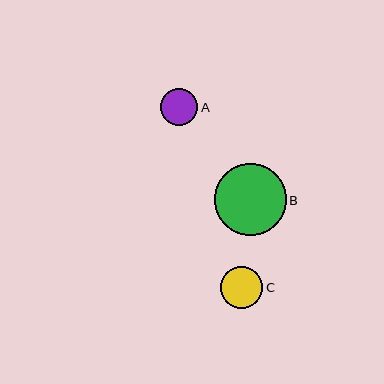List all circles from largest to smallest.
From largest to smallest: B, C, A.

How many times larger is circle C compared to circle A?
Circle C is approximately 1.1 times the size of circle A.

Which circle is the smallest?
Circle A is the smallest with a size of approximately 37 pixels.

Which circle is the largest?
Circle B is the largest with a size of approximately 72 pixels.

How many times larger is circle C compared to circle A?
Circle C is approximately 1.1 times the size of circle A.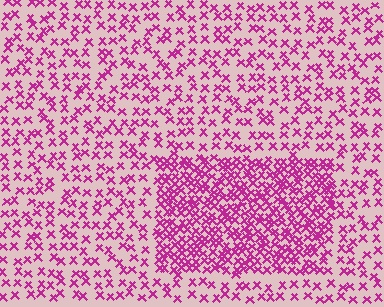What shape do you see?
I see a rectangle.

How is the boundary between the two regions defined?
The boundary is defined by a change in element density (approximately 2.2x ratio). All elements are the same color, size, and shape.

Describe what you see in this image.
The image contains small magenta elements arranged at two different densities. A rectangle-shaped region is visible where the elements are more densely packed than the surrounding area.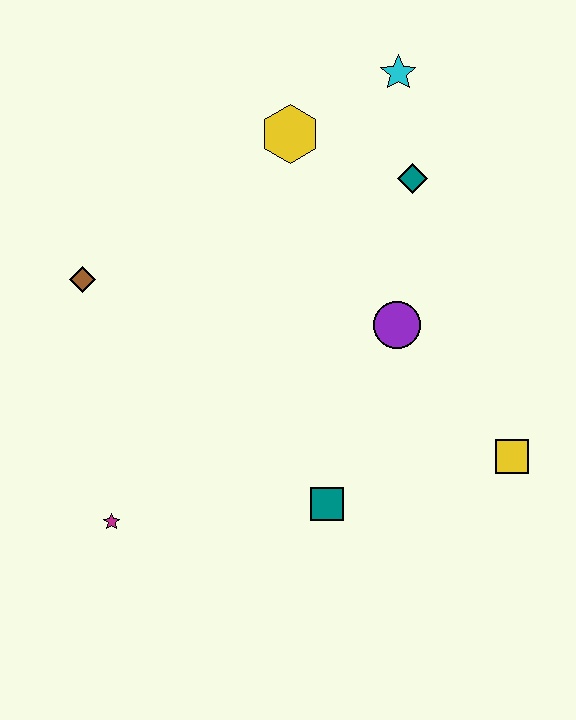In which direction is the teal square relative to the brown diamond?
The teal square is to the right of the brown diamond.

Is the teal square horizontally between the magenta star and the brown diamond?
No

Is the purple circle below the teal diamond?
Yes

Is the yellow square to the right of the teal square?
Yes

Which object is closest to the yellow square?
The purple circle is closest to the yellow square.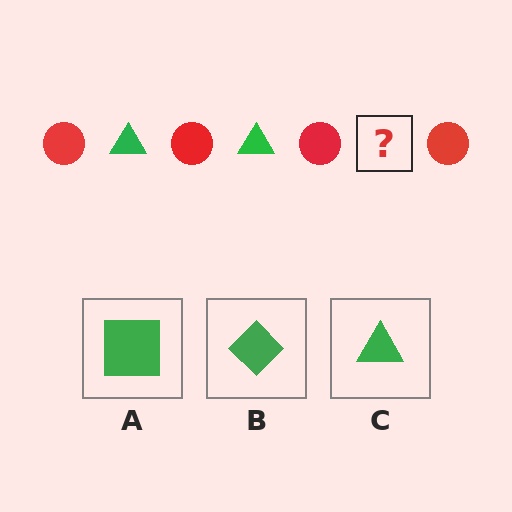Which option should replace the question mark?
Option C.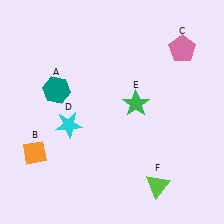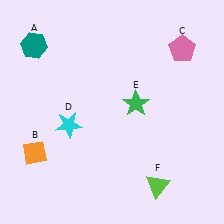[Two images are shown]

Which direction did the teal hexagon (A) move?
The teal hexagon (A) moved up.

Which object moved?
The teal hexagon (A) moved up.